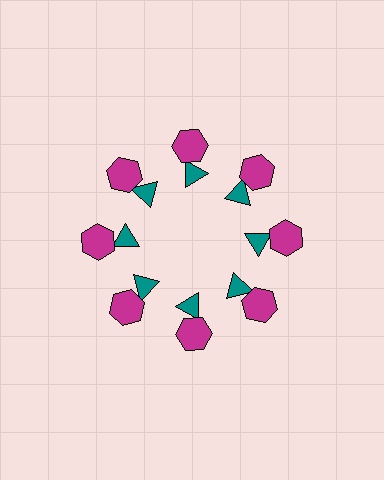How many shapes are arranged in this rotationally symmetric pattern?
There are 16 shapes, arranged in 8 groups of 2.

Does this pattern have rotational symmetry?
Yes, this pattern has 8-fold rotational symmetry. It looks the same after rotating 45 degrees around the center.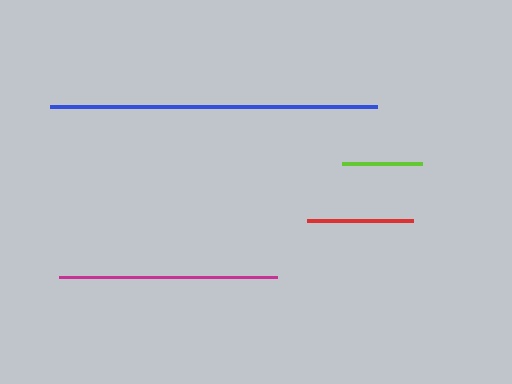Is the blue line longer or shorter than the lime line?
The blue line is longer than the lime line.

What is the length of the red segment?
The red segment is approximately 106 pixels long.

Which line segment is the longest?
The blue line is the longest at approximately 327 pixels.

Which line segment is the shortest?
The lime line is the shortest at approximately 80 pixels.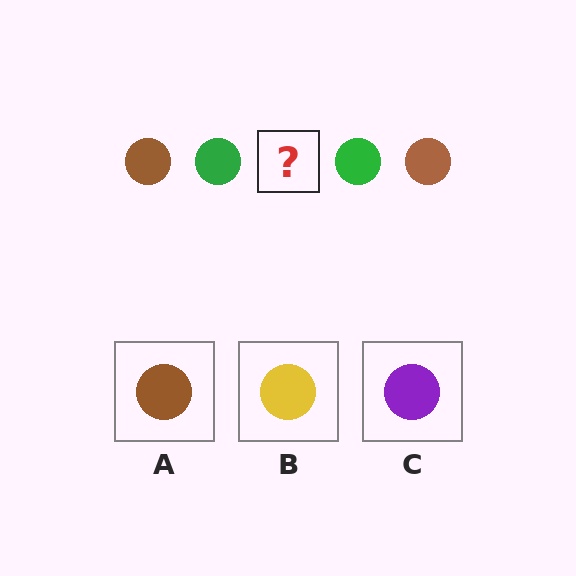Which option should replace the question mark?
Option A.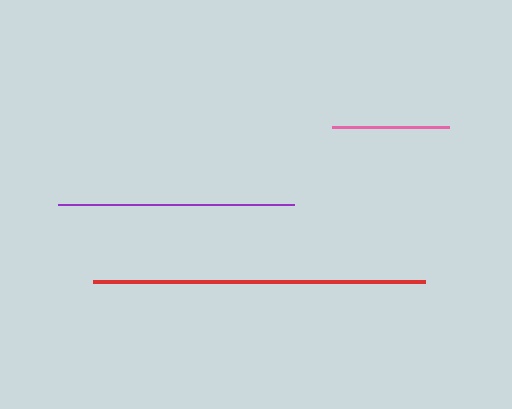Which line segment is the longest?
The red line is the longest at approximately 332 pixels.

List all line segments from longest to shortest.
From longest to shortest: red, purple, pink.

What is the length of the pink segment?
The pink segment is approximately 117 pixels long.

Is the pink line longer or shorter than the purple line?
The purple line is longer than the pink line.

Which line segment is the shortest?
The pink line is the shortest at approximately 117 pixels.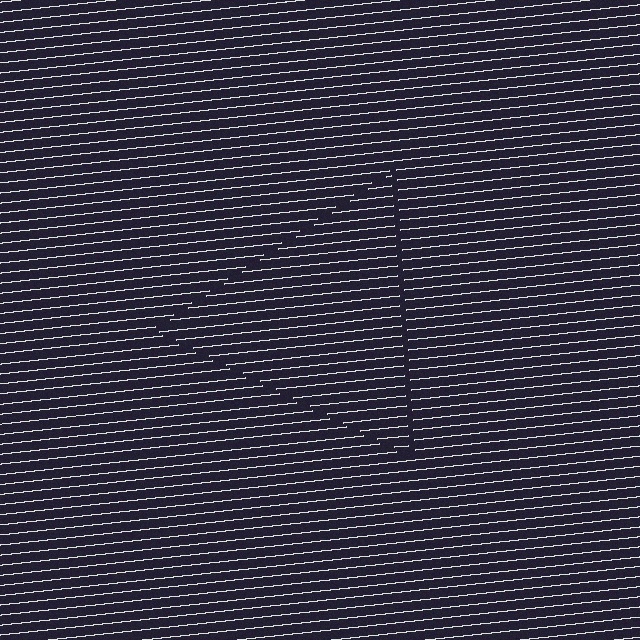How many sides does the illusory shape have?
3 sides — the line-ends trace a triangle.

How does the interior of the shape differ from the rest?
The interior of the shape contains the same grating, shifted by half a period — the contour is defined by the phase discontinuity where line-ends from the inner and outer gratings abut.